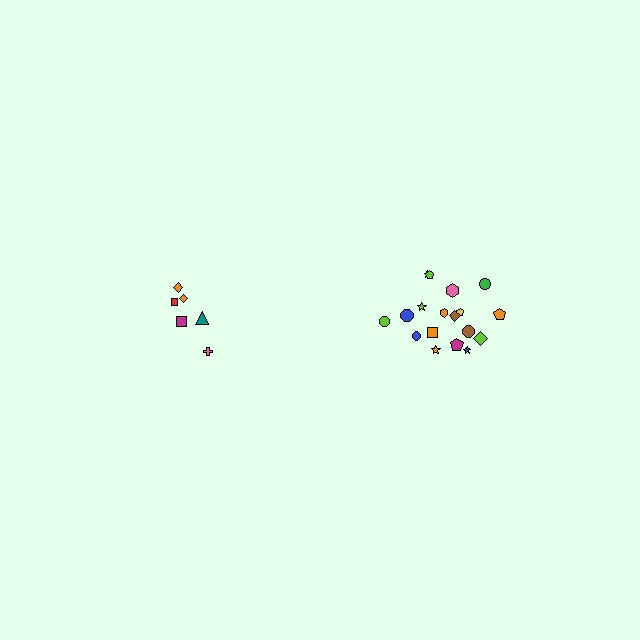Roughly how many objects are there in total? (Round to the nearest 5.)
Roughly 25 objects in total.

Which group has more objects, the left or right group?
The right group.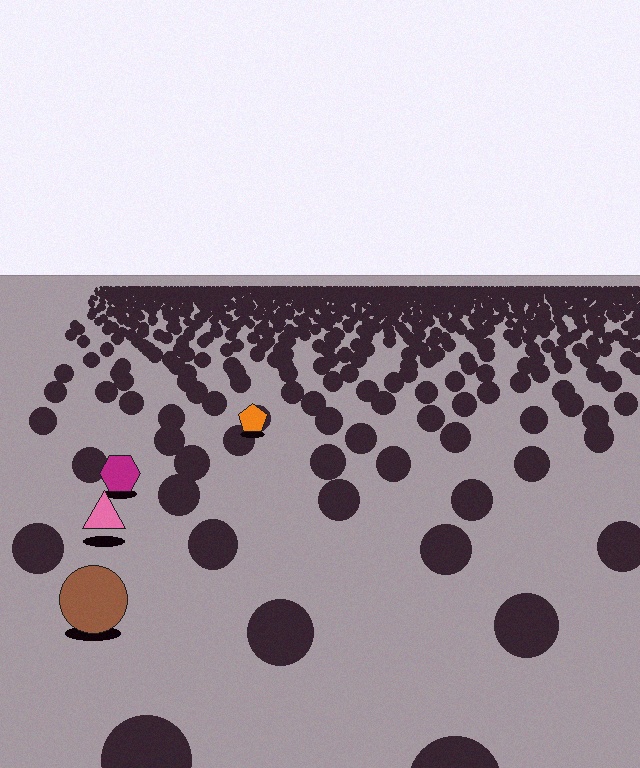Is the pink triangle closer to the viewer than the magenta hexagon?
Yes. The pink triangle is closer — you can tell from the texture gradient: the ground texture is coarser near it.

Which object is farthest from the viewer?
The orange pentagon is farthest from the viewer. It appears smaller and the ground texture around it is denser.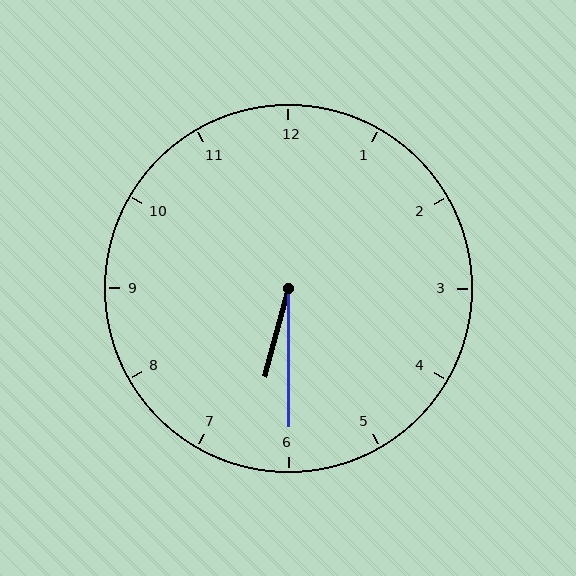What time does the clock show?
6:30.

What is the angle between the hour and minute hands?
Approximately 15 degrees.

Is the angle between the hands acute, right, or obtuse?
It is acute.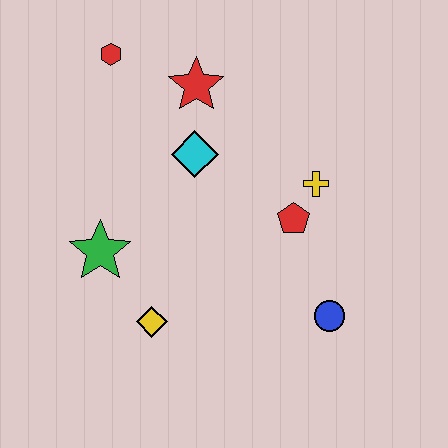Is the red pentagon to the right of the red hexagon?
Yes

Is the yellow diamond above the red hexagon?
No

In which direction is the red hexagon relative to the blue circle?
The red hexagon is above the blue circle.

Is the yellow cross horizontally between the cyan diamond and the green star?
No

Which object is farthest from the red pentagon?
The red hexagon is farthest from the red pentagon.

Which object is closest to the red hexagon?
The red star is closest to the red hexagon.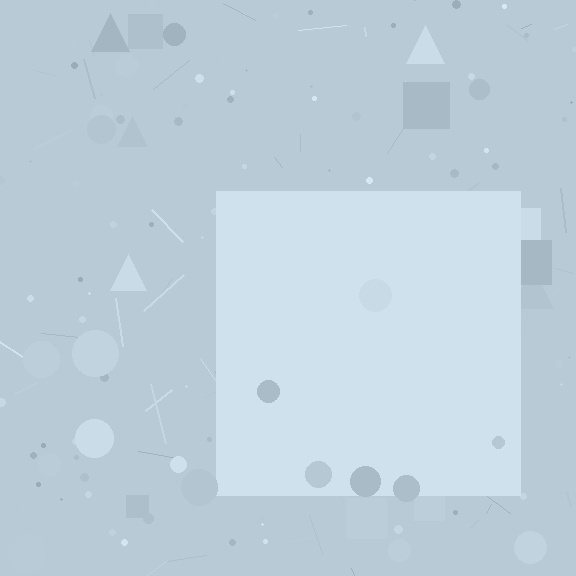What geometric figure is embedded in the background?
A square is embedded in the background.